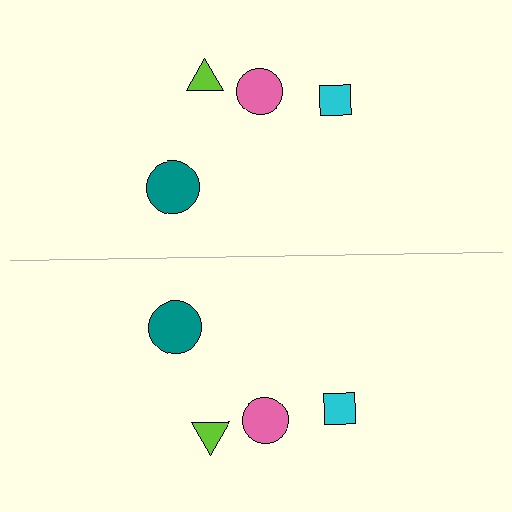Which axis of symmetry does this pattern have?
The pattern has a horizontal axis of symmetry running through the center of the image.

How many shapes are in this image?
There are 8 shapes in this image.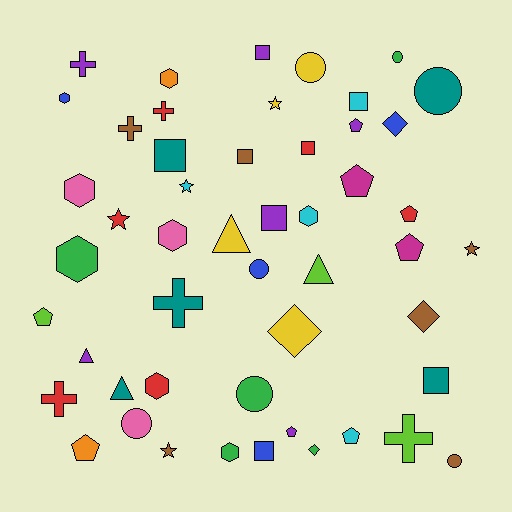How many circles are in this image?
There are 7 circles.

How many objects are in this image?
There are 50 objects.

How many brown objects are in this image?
There are 6 brown objects.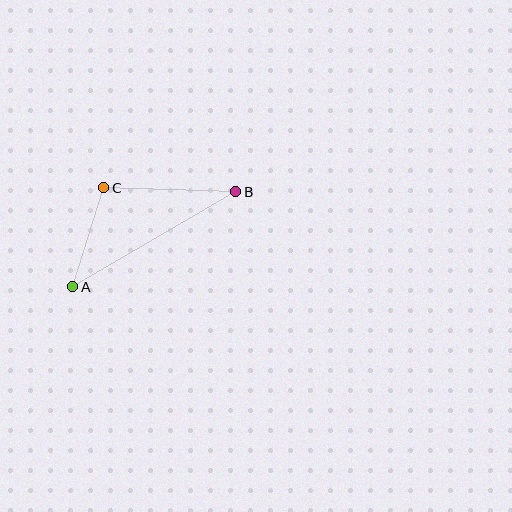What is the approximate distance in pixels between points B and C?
The distance between B and C is approximately 132 pixels.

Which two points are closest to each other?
Points A and C are closest to each other.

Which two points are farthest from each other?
Points A and B are farthest from each other.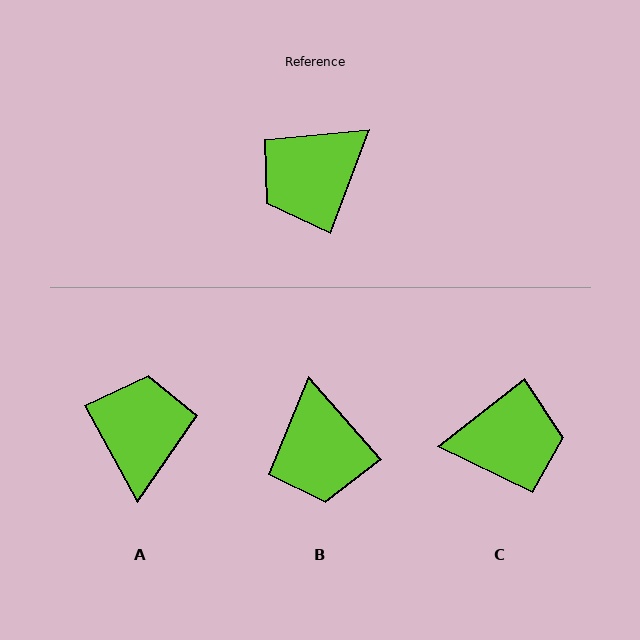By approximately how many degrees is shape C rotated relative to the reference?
Approximately 148 degrees counter-clockwise.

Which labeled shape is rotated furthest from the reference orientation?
C, about 148 degrees away.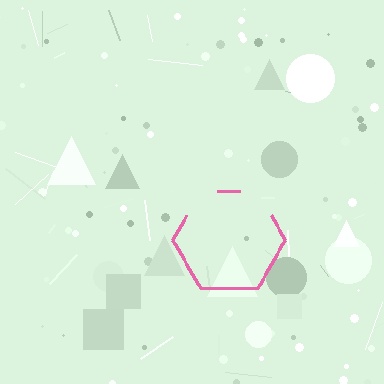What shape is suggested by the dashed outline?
The dashed outline suggests a hexagon.